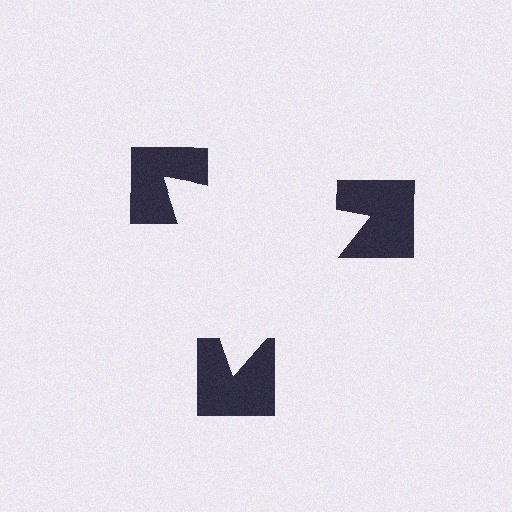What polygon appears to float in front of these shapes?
An illusory triangle — its edges are inferred from the aligned wedge cuts in the notched squares, not physically drawn.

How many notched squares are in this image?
There are 3 — one at each vertex of the illusory triangle.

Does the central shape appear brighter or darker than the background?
It typically appears slightly brighter than the background, even though no actual brightness change is drawn.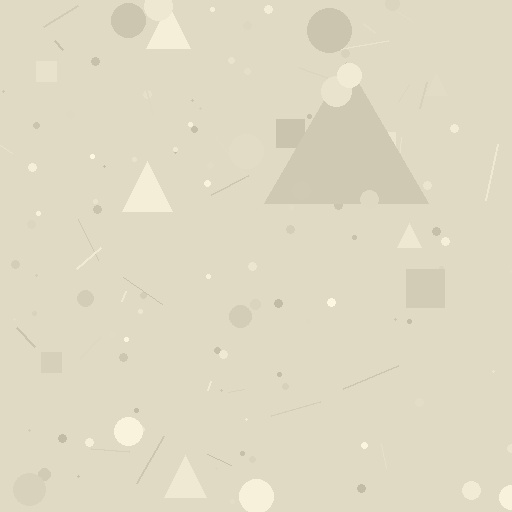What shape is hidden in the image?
A triangle is hidden in the image.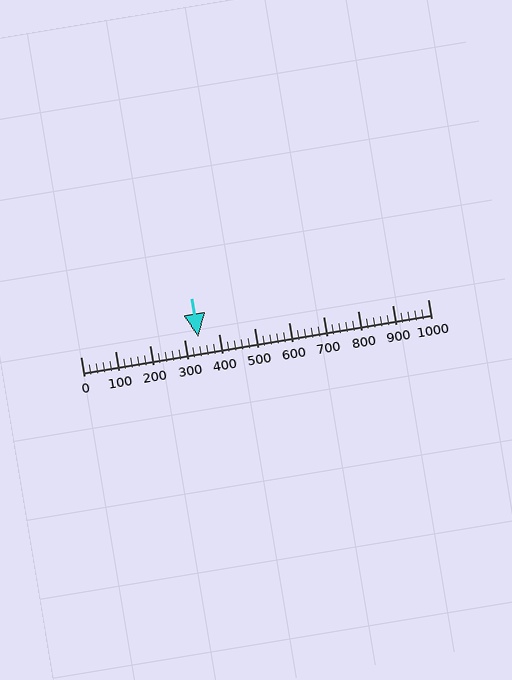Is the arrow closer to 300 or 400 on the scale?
The arrow is closer to 300.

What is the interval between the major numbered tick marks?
The major tick marks are spaced 100 units apart.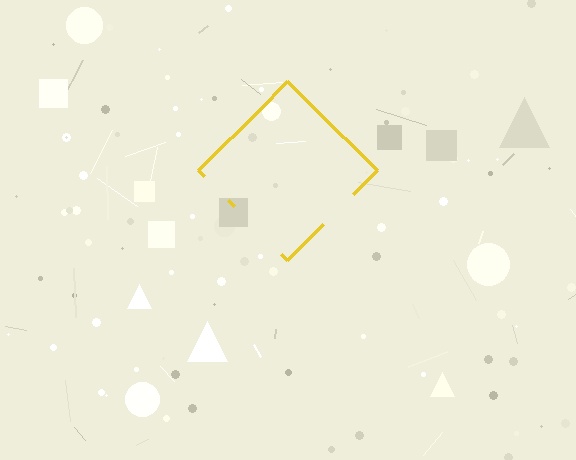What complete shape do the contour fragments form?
The contour fragments form a diamond.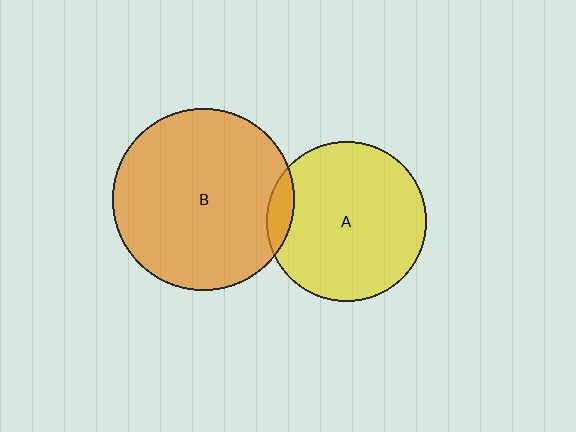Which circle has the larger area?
Circle B (orange).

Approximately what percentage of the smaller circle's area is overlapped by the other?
Approximately 10%.